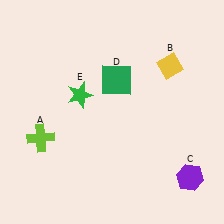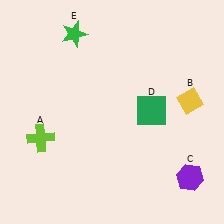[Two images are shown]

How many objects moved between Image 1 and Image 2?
3 objects moved between the two images.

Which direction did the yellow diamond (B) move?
The yellow diamond (B) moved down.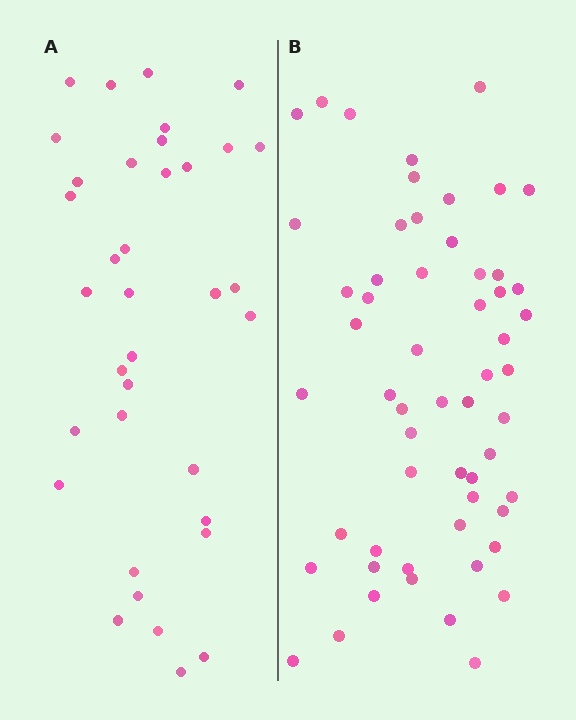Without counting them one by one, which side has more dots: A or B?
Region B (the right region) has more dots.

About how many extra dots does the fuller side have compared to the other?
Region B has approximately 20 more dots than region A.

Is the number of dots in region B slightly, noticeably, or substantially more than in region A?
Region B has substantially more. The ratio is roughly 1.6 to 1.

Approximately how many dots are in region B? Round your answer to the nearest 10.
About 60 dots. (The exact count is 57, which rounds to 60.)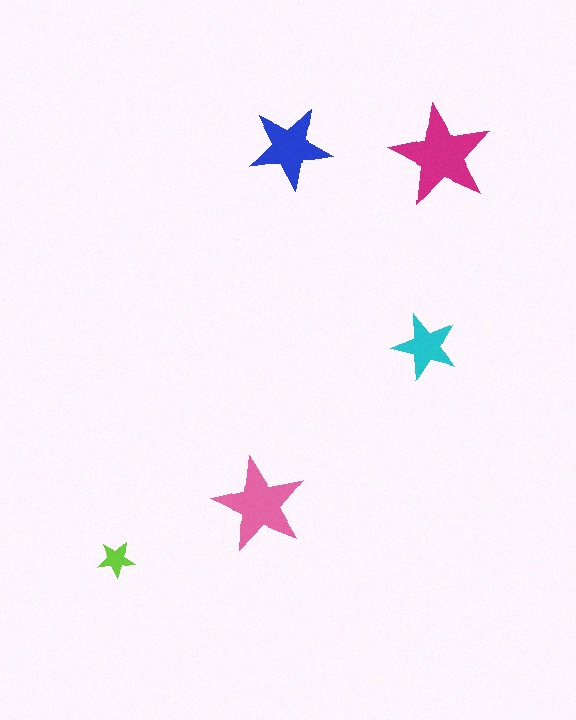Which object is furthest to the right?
The magenta star is rightmost.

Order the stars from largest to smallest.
the magenta one, the pink one, the blue one, the cyan one, the lime one.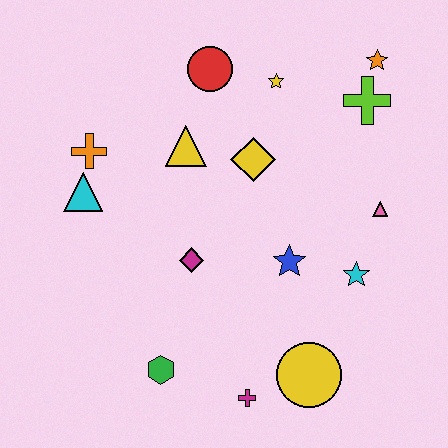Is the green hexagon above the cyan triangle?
No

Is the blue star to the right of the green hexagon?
Yes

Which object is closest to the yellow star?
The red circle is closest to the yellow star.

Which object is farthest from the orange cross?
The yellow circle is farthest from the orange cross.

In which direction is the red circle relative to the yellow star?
The red circle is to the left of the yellow star.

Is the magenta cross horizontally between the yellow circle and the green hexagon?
Yes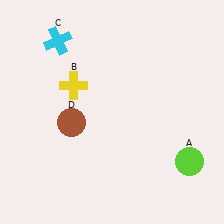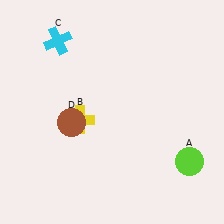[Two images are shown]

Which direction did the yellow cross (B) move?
The yellow cross (B) moved down.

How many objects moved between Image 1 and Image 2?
1 object moved between the two images.